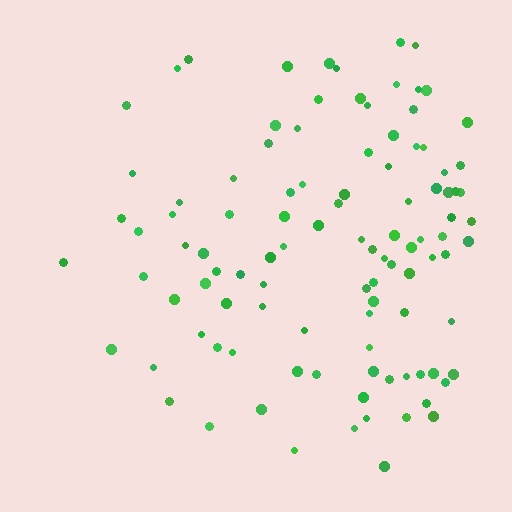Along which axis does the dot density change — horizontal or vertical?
Horizontal.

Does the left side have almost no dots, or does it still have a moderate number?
Still a moderate number, just noticeably fewer than the right.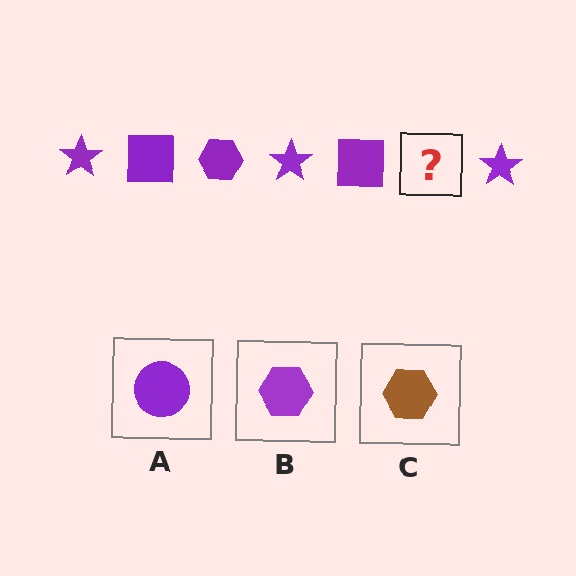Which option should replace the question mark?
Option B.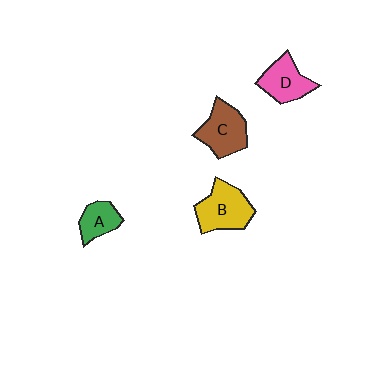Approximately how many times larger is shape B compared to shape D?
Approximately 1.3 times.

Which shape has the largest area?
Shape B (yellow).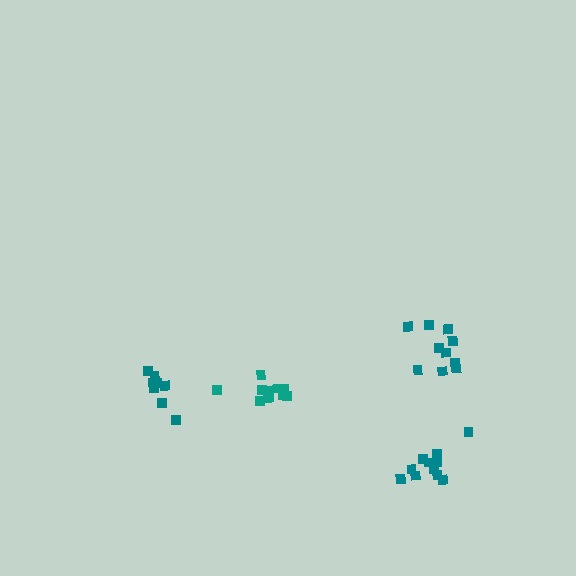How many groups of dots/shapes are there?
There are 4 groups.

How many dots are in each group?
Group 1: 10 dots, Group 2: 8 dots, Group 3: 11 dots, Group 4: 10 dots (39 total).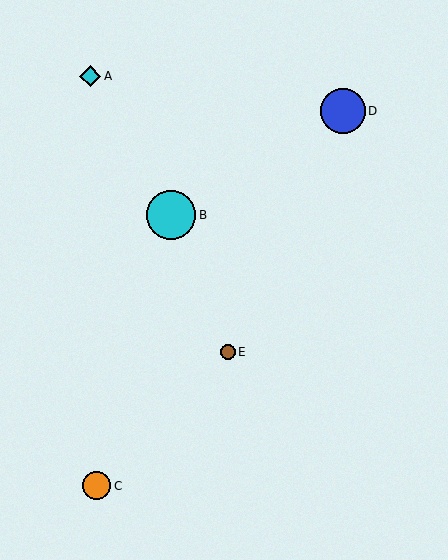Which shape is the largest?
The cyan circle (labeled B) is the largest.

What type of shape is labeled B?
Shape B is a cyan circle.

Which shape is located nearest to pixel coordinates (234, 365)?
The brown circle (labeled E) at (228, 352) is nearest to that location.